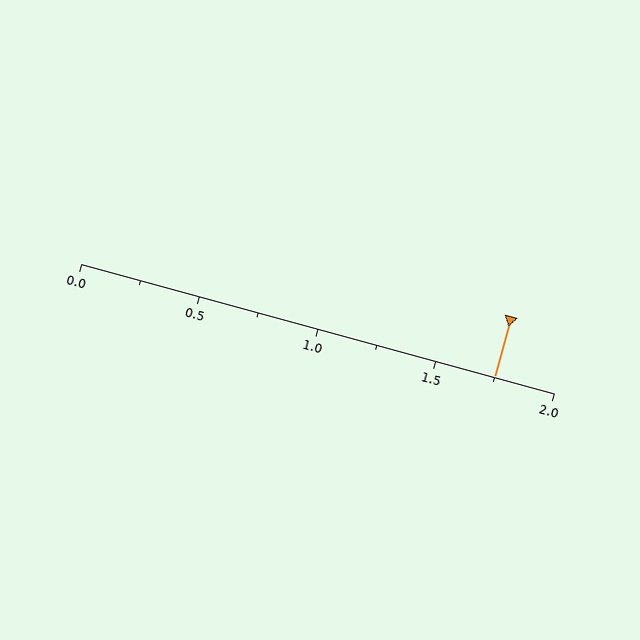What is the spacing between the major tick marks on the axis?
The major ticks are spaced 0.5 apart.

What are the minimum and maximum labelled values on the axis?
The axis runs from 0.0 to 2.0.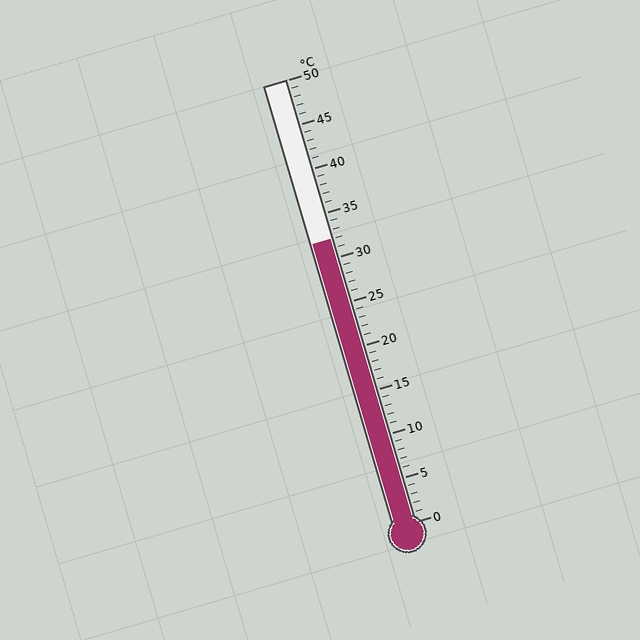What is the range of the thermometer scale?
The thermometer scale ranges from 0°C to 50°C.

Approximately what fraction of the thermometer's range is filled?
The thermometer is filled to approximately 65% of its range.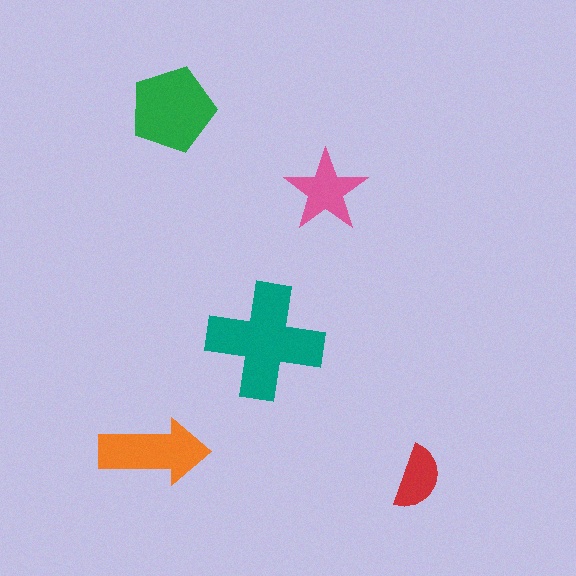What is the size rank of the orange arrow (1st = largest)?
3rd.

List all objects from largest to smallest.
The teal cross, the green pentagon, the orange arrow, the pink star, the red semicircle.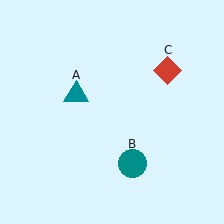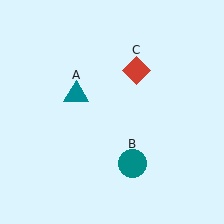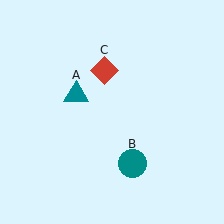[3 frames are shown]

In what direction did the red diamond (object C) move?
The red diamond (object C) moved left.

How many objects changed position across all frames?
1 object changed position: red diamond (object C).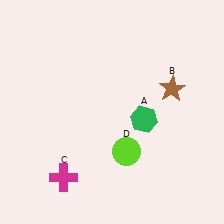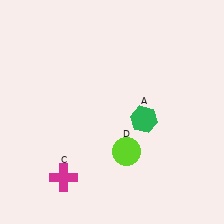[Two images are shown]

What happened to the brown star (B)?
The brown star (B) was removed in Image 2. It was in the top-right area of Image 1.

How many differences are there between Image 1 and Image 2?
There is 1 difference between the two images.